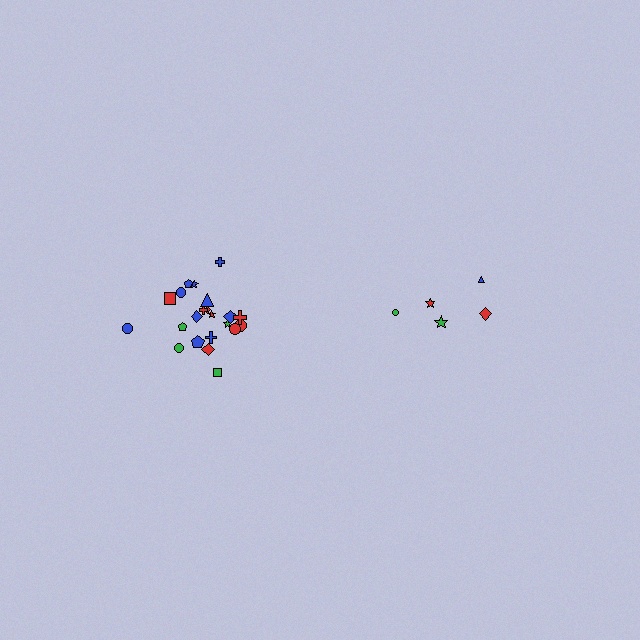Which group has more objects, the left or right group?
The left group.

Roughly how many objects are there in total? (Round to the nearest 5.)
Roughly 25 objects in total.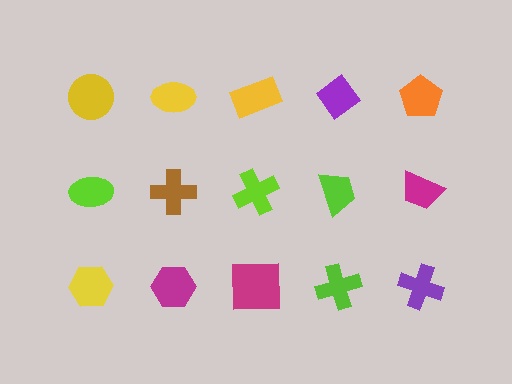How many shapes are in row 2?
5 shapes.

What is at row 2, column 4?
A lime trapezoid.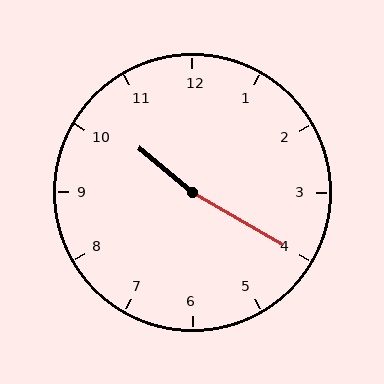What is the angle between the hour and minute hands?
Approximately 170 degrees.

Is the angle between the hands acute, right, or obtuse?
It is obtuse.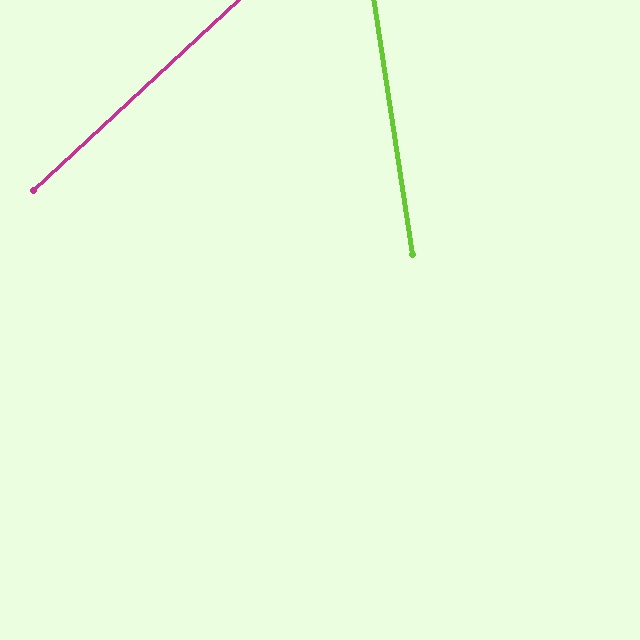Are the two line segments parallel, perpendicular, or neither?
Neither parallel nor perpendicular — they differ by about 56°.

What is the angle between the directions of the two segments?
Approximately 56 degrees.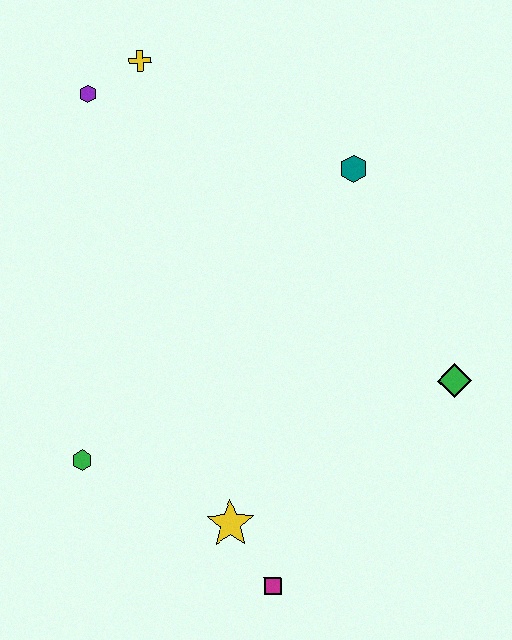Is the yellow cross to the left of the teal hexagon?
Yes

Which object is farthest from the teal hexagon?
The magenta square is farthest from the teal hexagon.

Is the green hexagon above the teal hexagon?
No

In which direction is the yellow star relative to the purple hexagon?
The yellow star is below the purple hexagon.